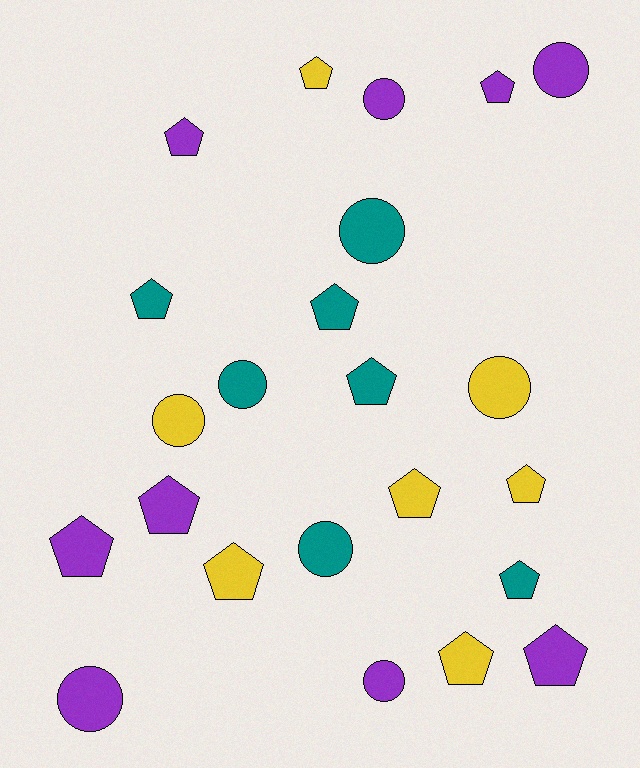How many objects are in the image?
There are 23 objects.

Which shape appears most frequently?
Pentagon, with 14 objects.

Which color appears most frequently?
Purple, with 9 objects.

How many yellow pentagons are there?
There are 5 yellow pentagons.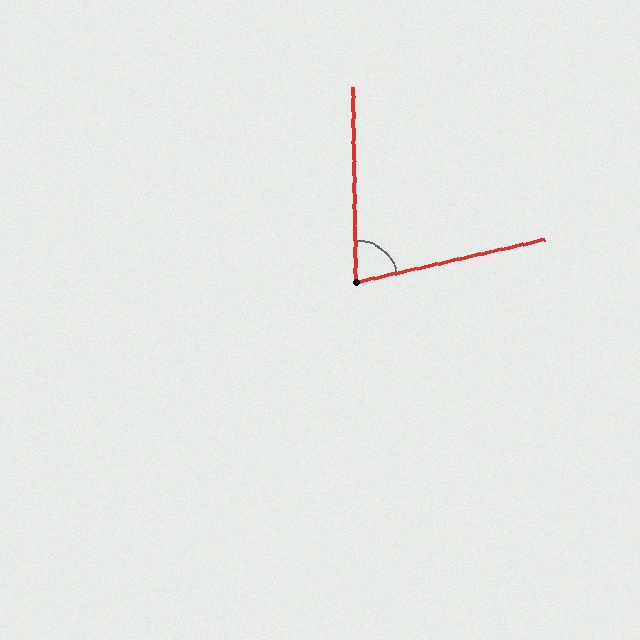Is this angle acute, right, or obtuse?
It is acute.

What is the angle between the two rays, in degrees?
Approximately 78 degrees.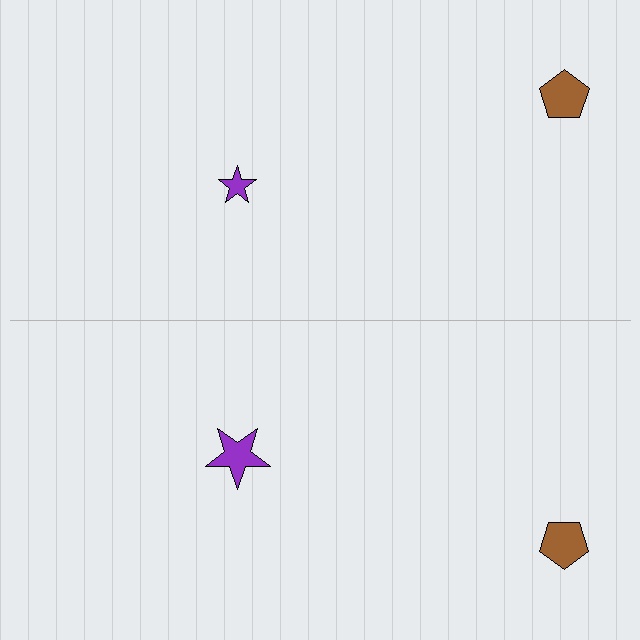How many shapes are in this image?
There are 4 shapes in this image.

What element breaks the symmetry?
The purple star on the bottom side has a different size than its mirror counterpart.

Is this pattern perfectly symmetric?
No, the pattern is not perfectly symmetric. The purple star on the bottom side has a different size than its mirror counterpart.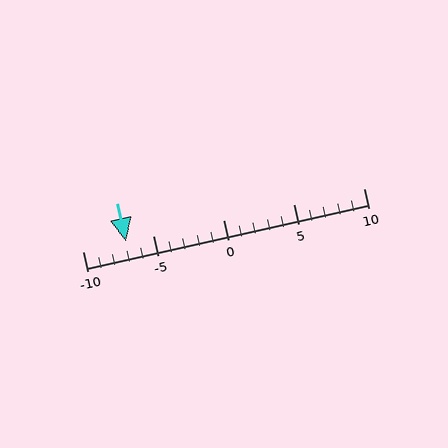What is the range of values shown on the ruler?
The ruler shows values from -10 to 10.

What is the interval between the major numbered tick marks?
The major tick marks are spaced 5 units apart.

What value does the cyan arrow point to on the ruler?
The cyan arrow points to approximately -7.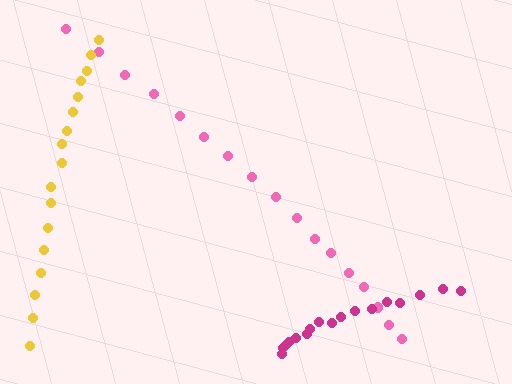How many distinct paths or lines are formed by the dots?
There are 3 distinct paths.